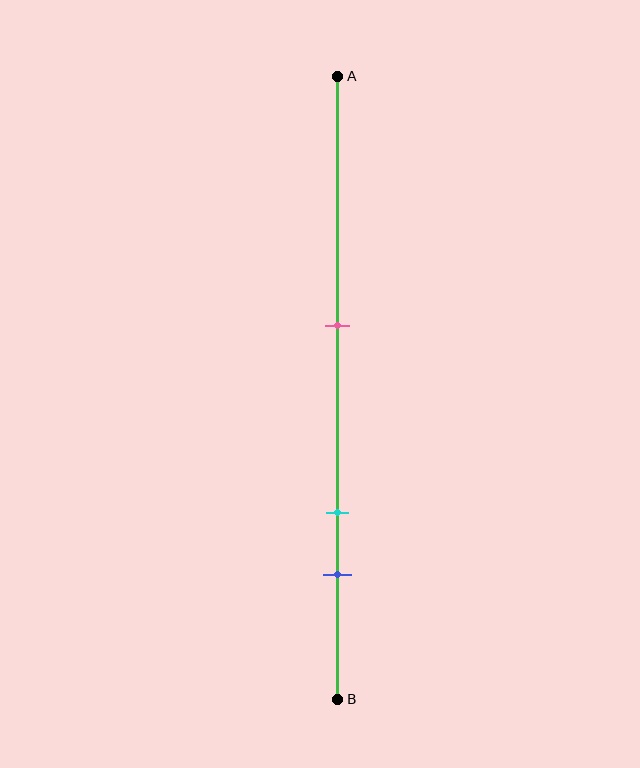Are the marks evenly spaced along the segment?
No, the marks are not evenly spaced.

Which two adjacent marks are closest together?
The cyan and blue marks are the closest adjacent pair.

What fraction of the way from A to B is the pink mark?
The pink mark is approximately 40% (0.4) of the way from A to B.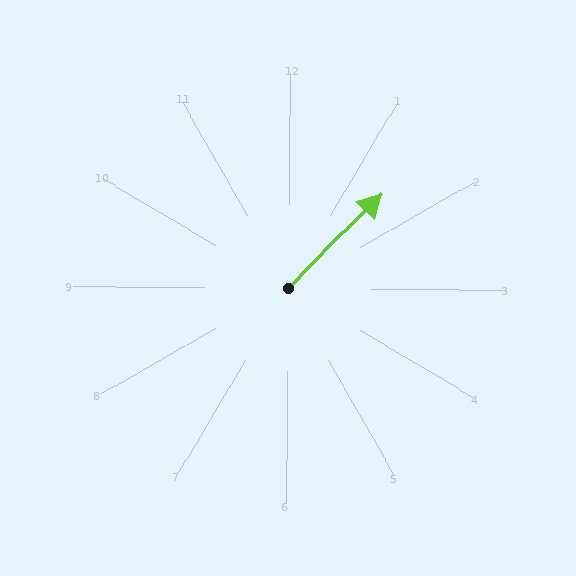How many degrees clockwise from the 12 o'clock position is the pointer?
Approximately 44 degrees.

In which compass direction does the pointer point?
Northeast.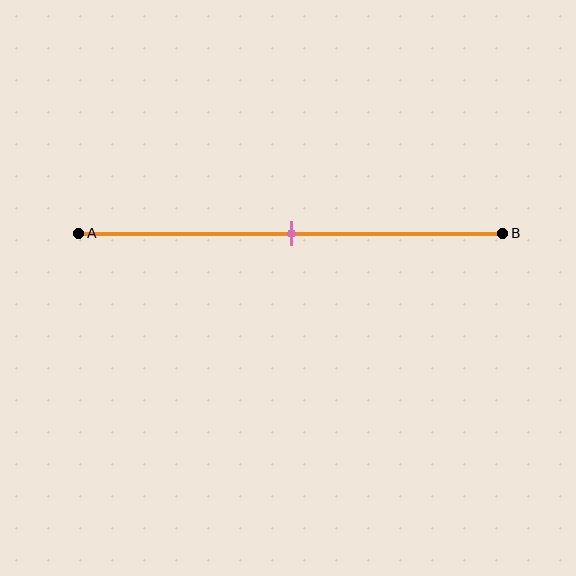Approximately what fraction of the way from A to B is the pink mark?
The pink mark is approximately 50% of the way from A to B.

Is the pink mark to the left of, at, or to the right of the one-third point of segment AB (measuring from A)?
The pink mark is to the right of the one-third point of segment AB.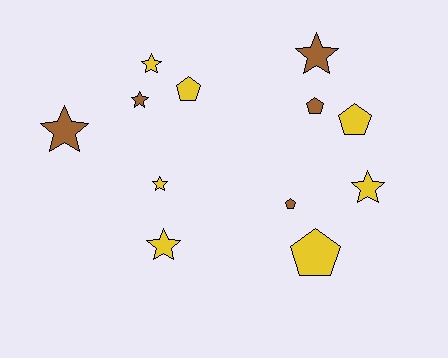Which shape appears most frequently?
Star, with 7 objects.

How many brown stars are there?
There are 3 brown stars.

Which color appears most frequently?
Yellow, with 7 objects.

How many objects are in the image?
There are 12 objects.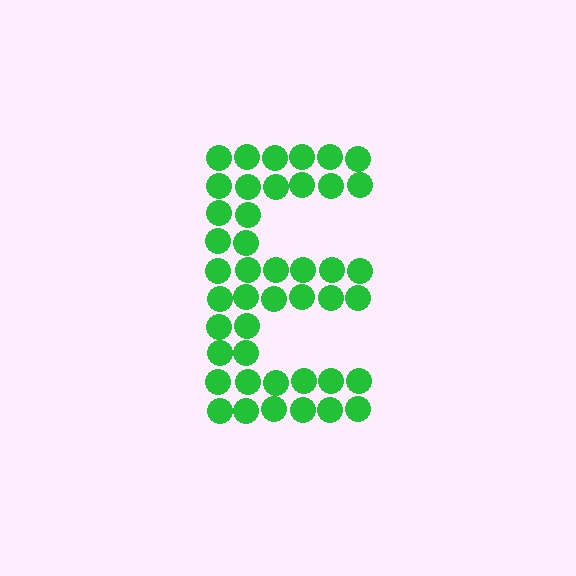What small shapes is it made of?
It is made of small circles.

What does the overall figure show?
The overall figure shows the letter E.